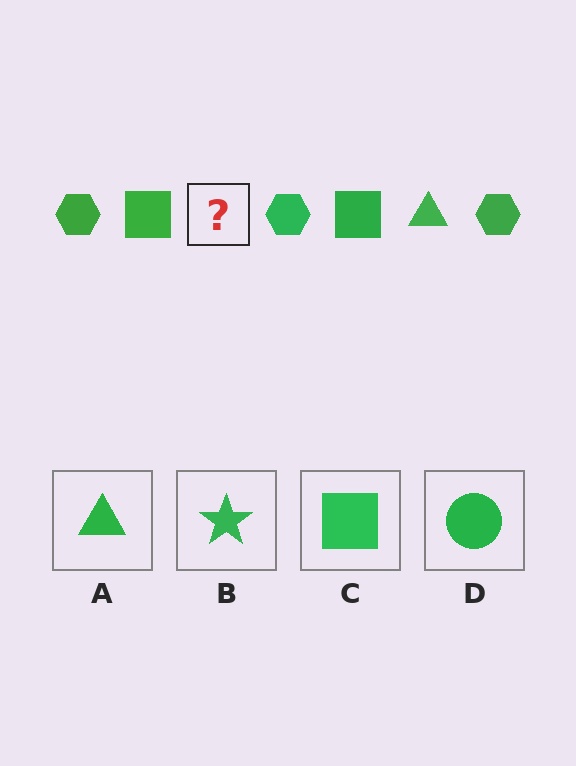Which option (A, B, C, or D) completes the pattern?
A.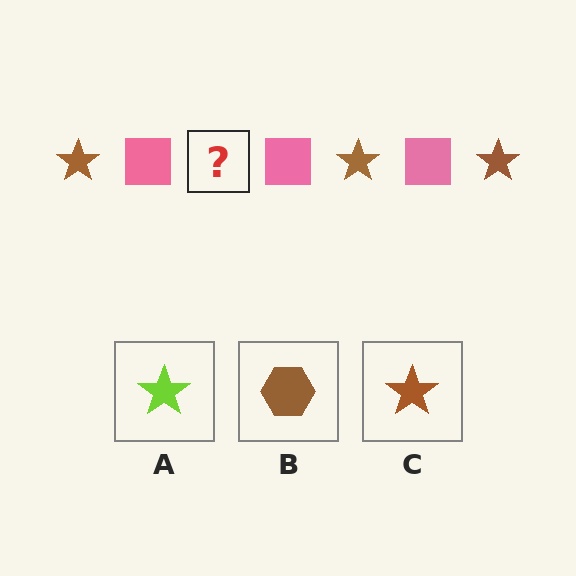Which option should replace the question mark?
Option C.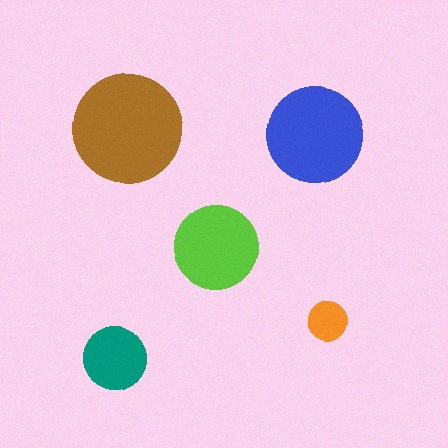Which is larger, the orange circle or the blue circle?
The blue one.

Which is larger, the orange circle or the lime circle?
The lime one.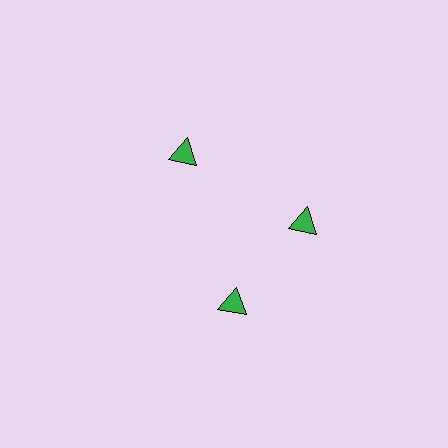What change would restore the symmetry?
The symmetry would be restored by rotating it back into even spacing with its neighbors so that all 3 triangles sit at equal angles and equal distance from the center.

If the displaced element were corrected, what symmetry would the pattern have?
It would have 3-fold rotational symmetry — the pattern would map onto itself every 120 degrees.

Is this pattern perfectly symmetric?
No. The 3 green triangles are arranged in a ring, but one element near the 7 o'clock position is rotated out of alignment along the ring, breaking the 3-fold rotational symmetry.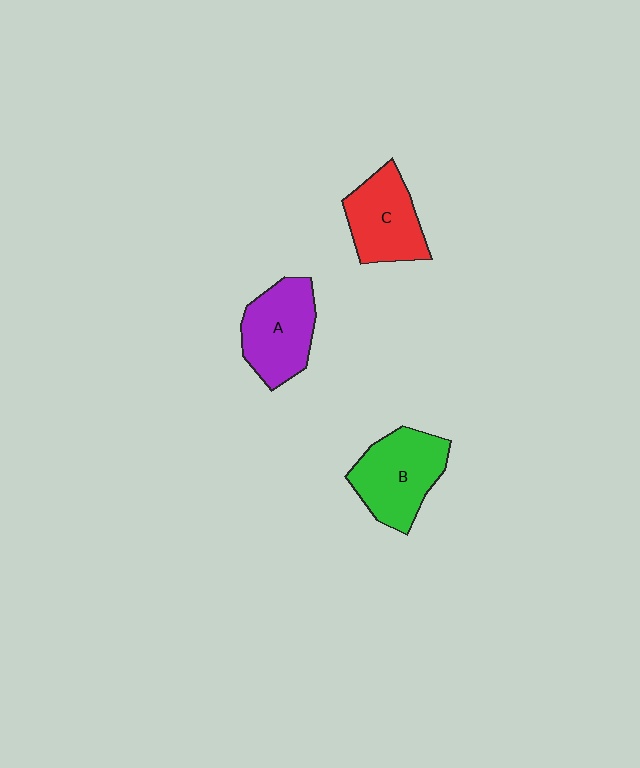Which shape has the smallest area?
Shape C (red).